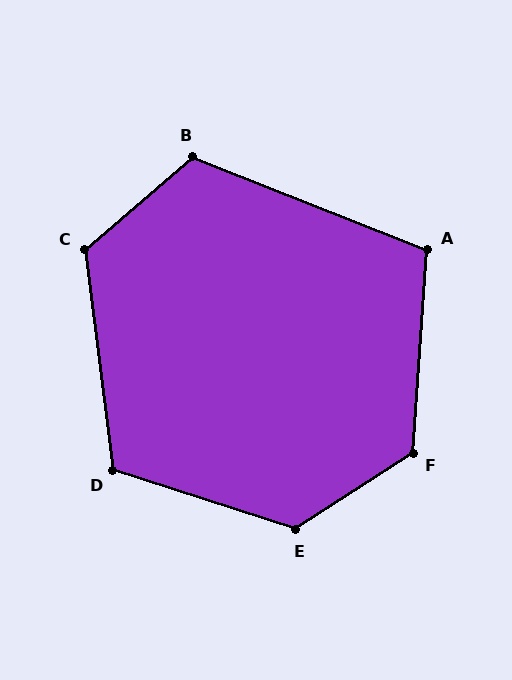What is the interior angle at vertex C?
Approximately 123 degrees (obtuse).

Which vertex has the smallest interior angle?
A, at approximately 108 degrees.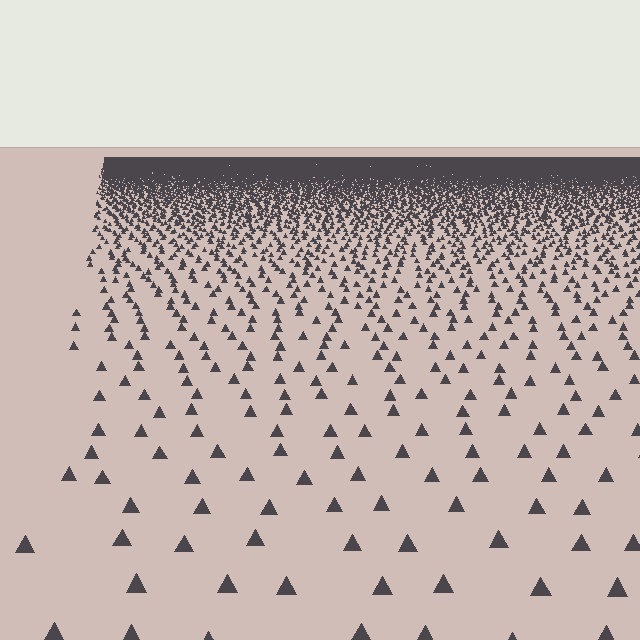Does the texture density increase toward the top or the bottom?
Density increases toward the top.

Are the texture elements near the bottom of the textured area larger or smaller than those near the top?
Larger. Near the bottom, elements are closer to the viewer and appear at a bigger on-screen size.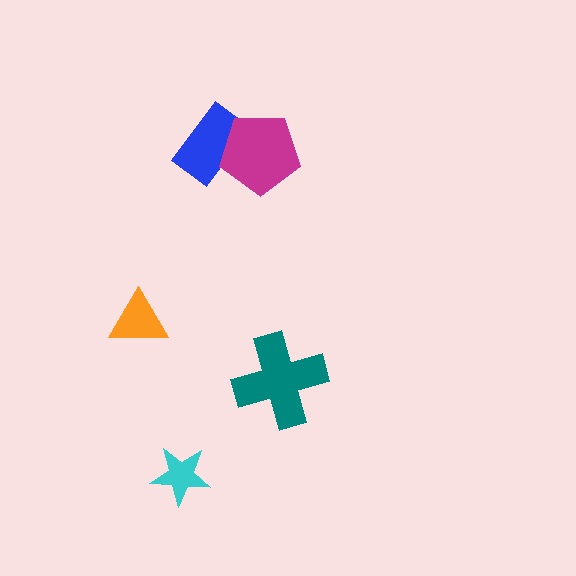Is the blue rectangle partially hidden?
Yes, it is partially covered by another shape.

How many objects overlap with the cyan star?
0 objects overlap with the cyan star.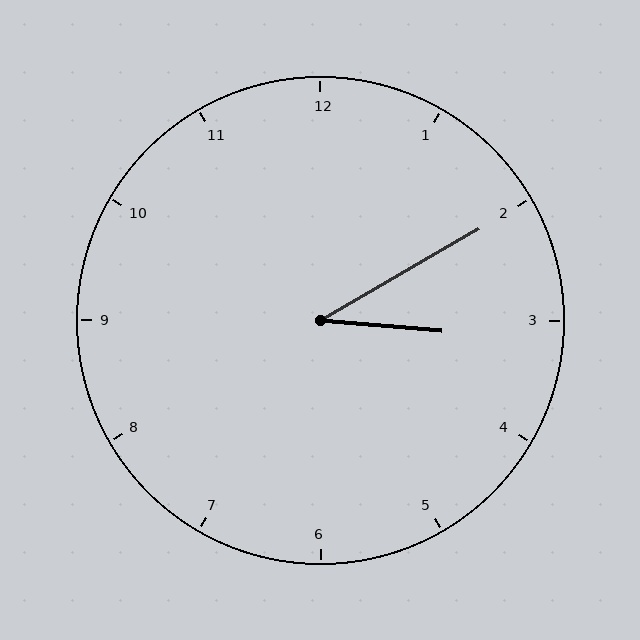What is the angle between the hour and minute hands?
Approximately 35 degrees.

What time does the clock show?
3:10.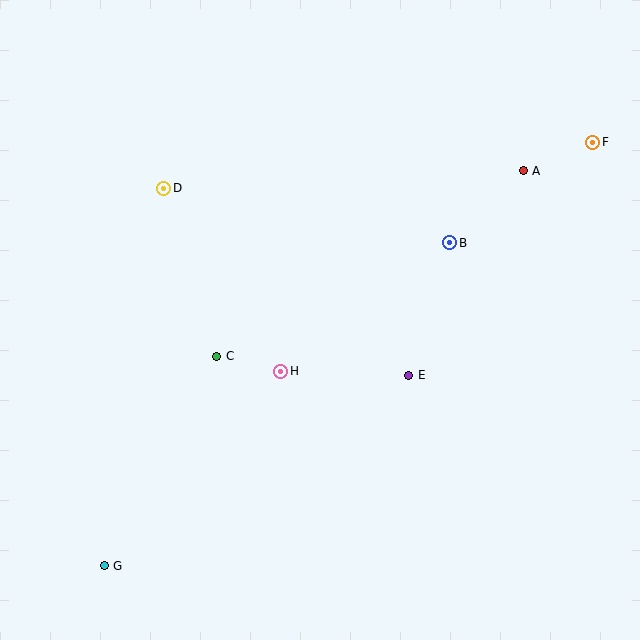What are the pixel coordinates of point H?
Point H is at (281, 371).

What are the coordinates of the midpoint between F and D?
The midpoint between F and D is at (378, 165).